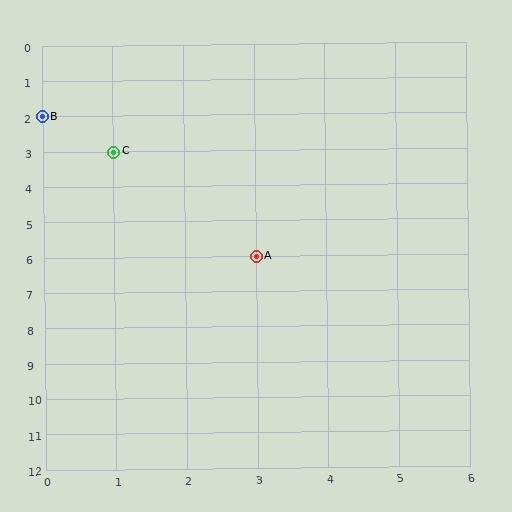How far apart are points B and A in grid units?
Points B and A are 3 columns and 4 rows apart (about 5.0 grid units diagonally).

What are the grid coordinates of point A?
Point A is at grid coordinates (3, 6).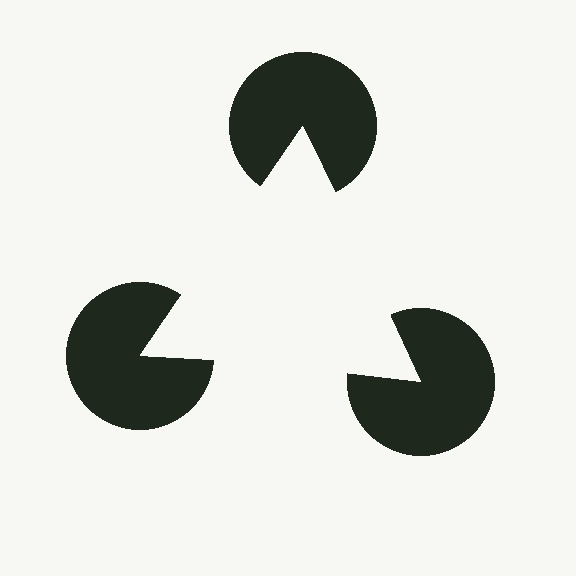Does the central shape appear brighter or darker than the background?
It typically appears slightly brighter than the background, even though no actual brightness change is drawn.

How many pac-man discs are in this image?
There are 3 — one at each vertex of the illusory triangle.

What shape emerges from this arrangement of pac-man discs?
An illusory triangle — its edges are inferred from the aligned wedge cuts in the pac-man discs, not physically drawn.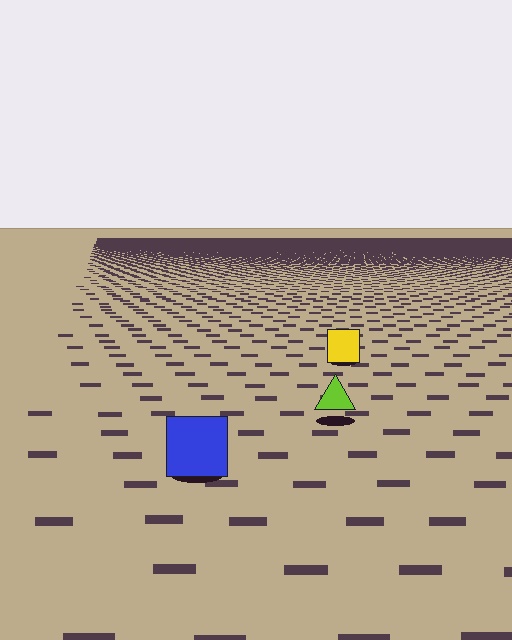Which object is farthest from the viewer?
The yellow square is farthest from the viewer. It appears smaller and the ground texture around it is denser.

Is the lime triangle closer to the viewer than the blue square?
No. The blue square is closer — you can tell from the texture gradient: the ground texture is coarser near it.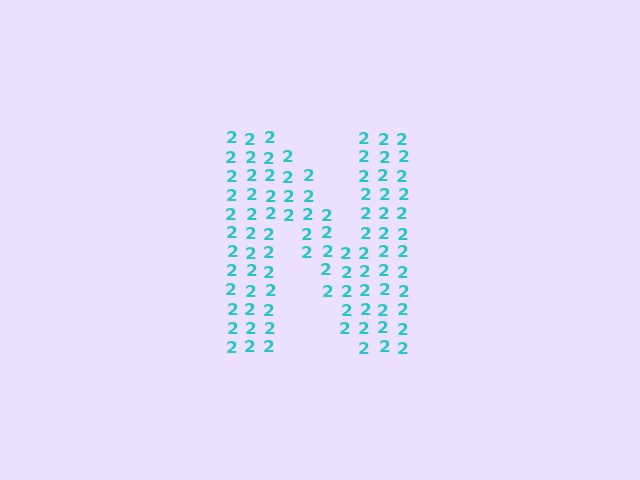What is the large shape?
The large shape is the letter N.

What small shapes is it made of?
It is made of small digit 2's.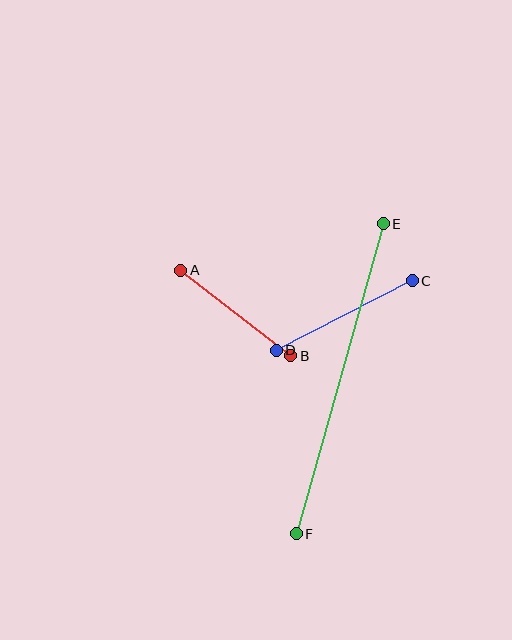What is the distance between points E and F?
The distance is approximately 322 pixels.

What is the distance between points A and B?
The distance is approximately 140 pixels.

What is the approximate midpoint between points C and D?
The midpoint is at approximately (344, 315) pixels.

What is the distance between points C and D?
The distance is approximately 153 pixels.